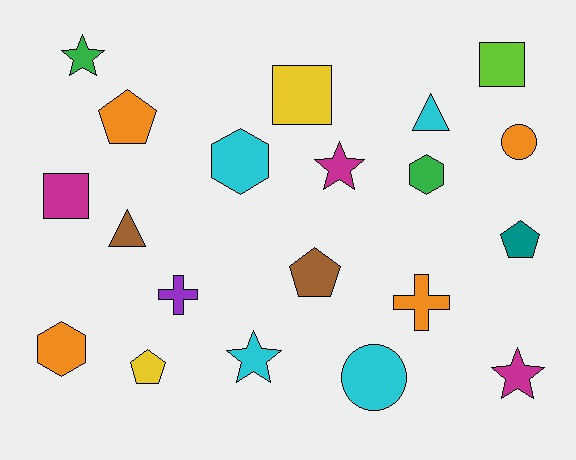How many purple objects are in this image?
There is 1 purple object.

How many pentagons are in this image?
There are 4 pentagons.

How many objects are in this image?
There are 20 objects.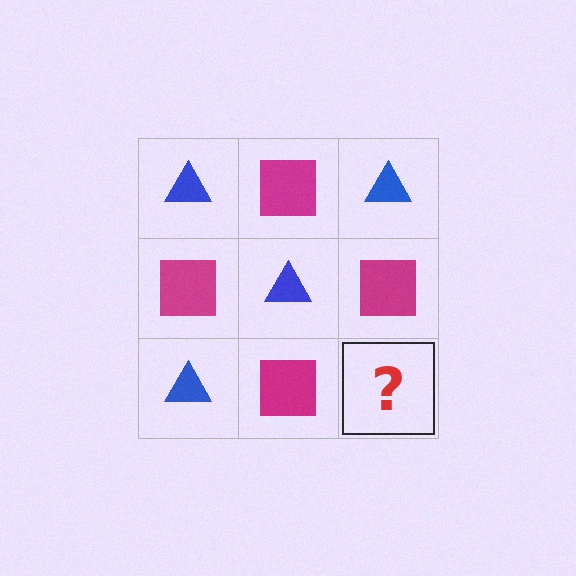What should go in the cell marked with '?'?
The missing cell should contain a blue triangle.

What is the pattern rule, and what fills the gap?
The rule is that it alternates blue triangle and magenta square in a checkerboard pattern. The gap should be filled with a blue triangle.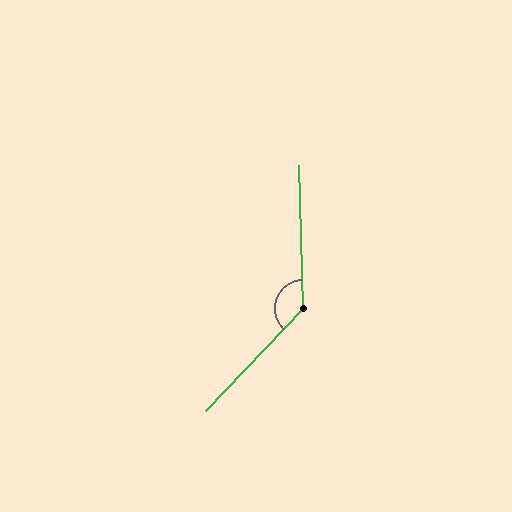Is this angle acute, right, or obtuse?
It is obtuse.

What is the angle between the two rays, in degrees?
Approximately 134 degrees.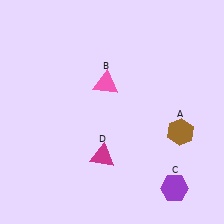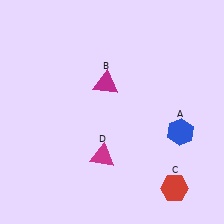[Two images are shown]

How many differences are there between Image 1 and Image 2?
There are 3 differences between the two images.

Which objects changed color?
A changed from brown to blue. B changed from pink to magenta. C changed from purple to red.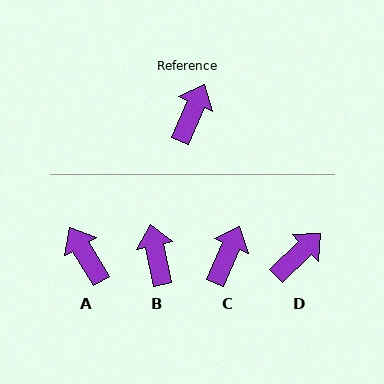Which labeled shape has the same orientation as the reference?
C.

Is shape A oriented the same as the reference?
No, it is off by about 54 degrees.